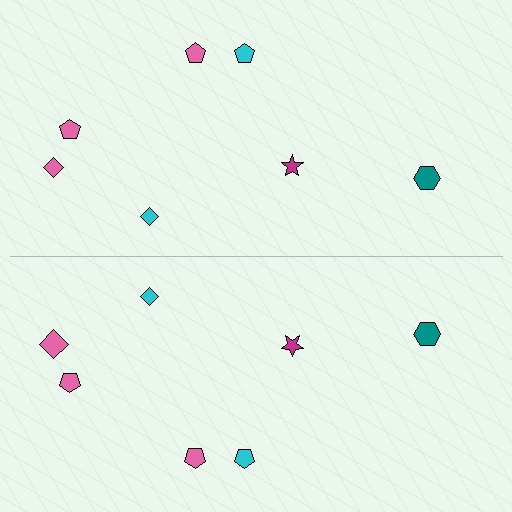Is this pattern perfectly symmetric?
No, the pattern is not perfectly symmetric. The pink diamond on the bottom side has a different size than its mirror counterpart.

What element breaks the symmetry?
The pink diamond on the bottom side has a different size than its mirror counterpart.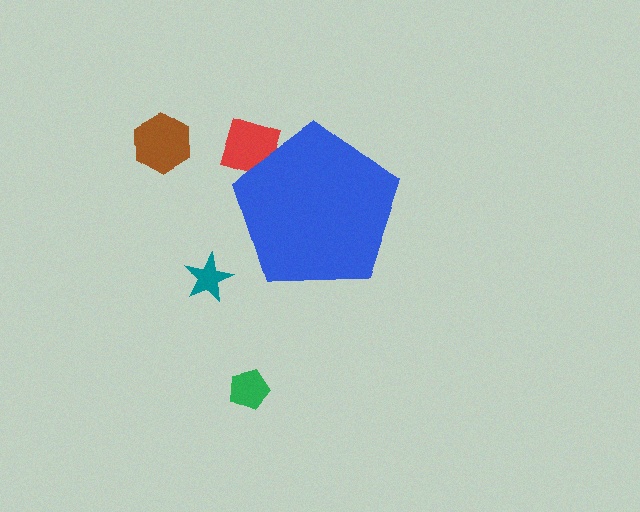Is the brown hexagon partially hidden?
No, the brown hexagon is fully visible.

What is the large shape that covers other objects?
A blue pentagon.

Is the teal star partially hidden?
No, the teal star is fully visible.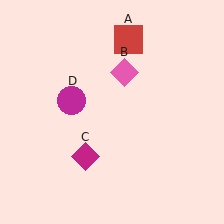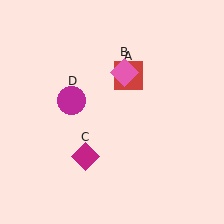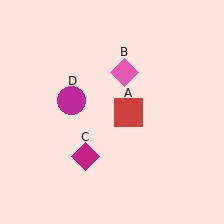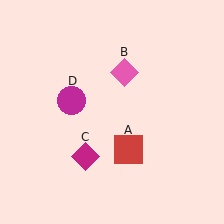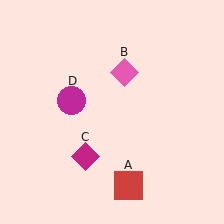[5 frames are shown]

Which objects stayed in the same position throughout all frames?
Pink diamond (object B) and magenta diamond (object C) and magenta circle (object D) remained stationary.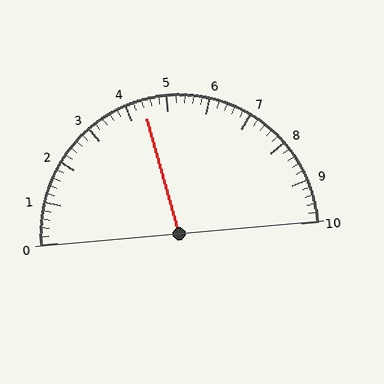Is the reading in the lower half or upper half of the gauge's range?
The reading is in the lower half of the range (0 to 10).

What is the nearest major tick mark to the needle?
The nearest major tick mark is 4.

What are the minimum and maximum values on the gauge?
The gauge ranges from 0 to 10.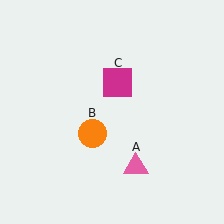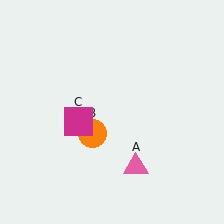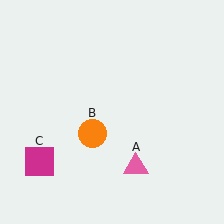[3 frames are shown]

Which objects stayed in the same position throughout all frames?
Pink triangle (object A) and orange circle (object B) remained stationary.